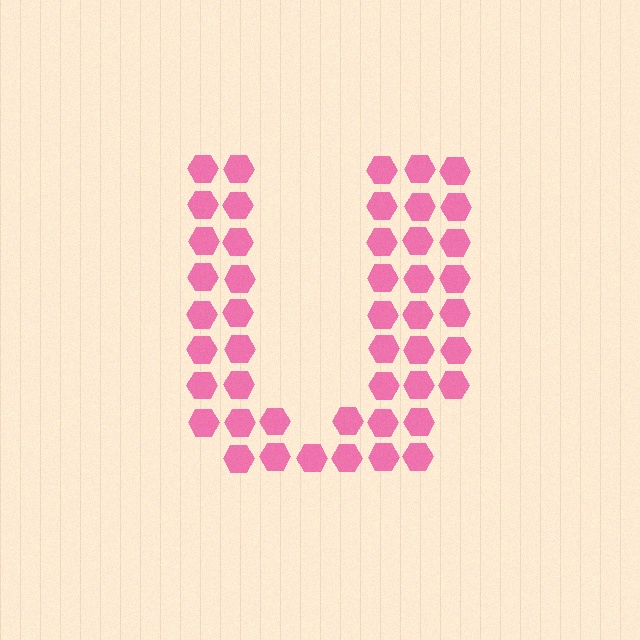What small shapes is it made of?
It is made of small hexagons.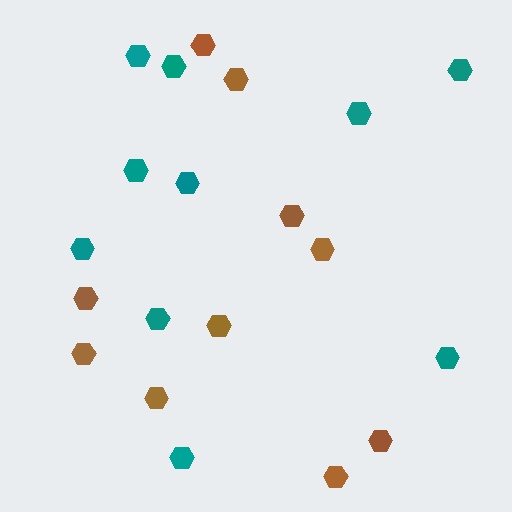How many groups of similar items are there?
There are 2 groups: one group of teal hexagons (10) and one group of brown hexagons (10).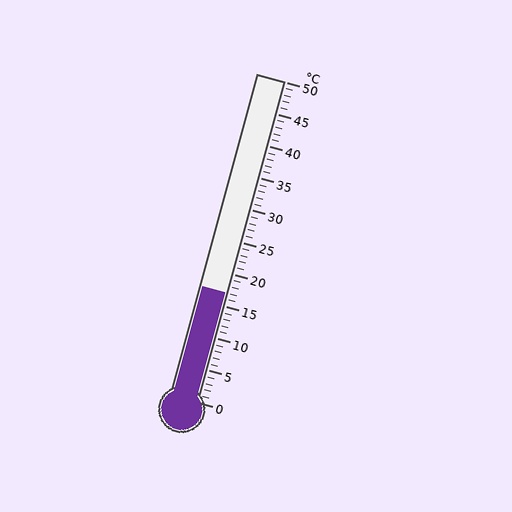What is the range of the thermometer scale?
The thermometer scale ranges from 0°C to 50°C.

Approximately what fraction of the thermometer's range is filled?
The thermometer is filled to approximately 35% of its range.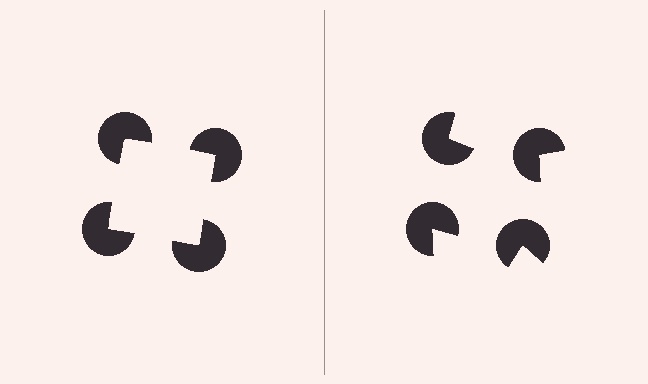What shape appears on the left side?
An illusory square.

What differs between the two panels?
The pac-man discs are positioned identically on both sides; only the wedge orientations differ. On the left they align to a square; on the right they are misaligned.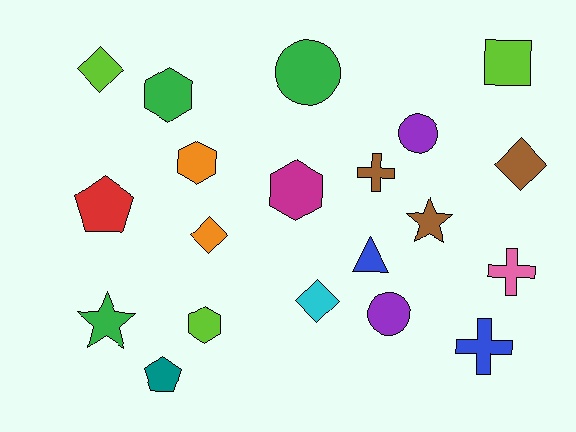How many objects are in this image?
There are 20 objects.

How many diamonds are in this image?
There are 4 diamonds.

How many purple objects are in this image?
There are 2 purple objects.